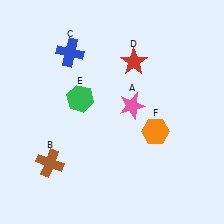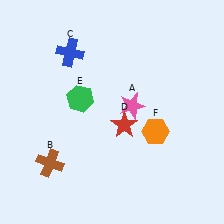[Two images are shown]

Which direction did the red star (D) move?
The red star (D) moved down.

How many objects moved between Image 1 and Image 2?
1 object moved between the two images.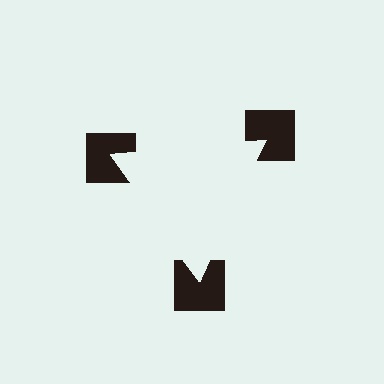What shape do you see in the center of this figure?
An illusory triangle — its edges are inferred from the aligned wedge cuts in the notched squares, not physically drawn.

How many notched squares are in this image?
There are 3 — one at each vertex of the illusory triangle.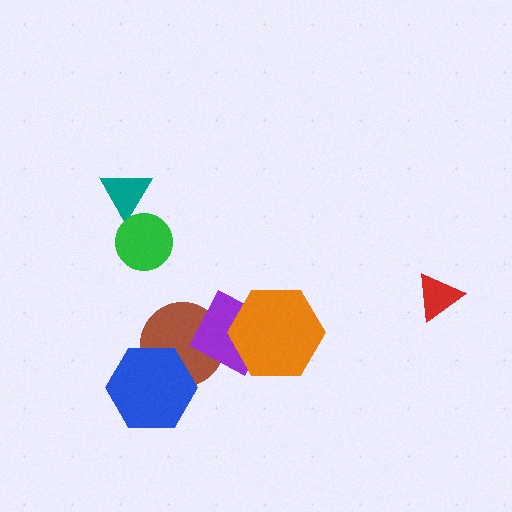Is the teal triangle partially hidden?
Yes, it is partially covered by another shape.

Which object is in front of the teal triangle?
The green circle is in front of the teal triangle.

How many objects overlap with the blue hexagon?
1 object overlaps with the blue hexagon.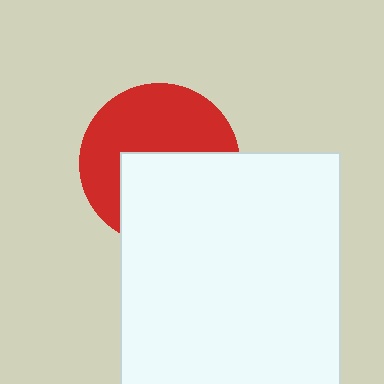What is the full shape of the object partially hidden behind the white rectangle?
The partially hidden object is a red circle.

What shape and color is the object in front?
The object in front is a white rectangle.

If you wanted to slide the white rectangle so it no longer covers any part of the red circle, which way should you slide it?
Slide it down — that is the most direct way to separate the two shapes.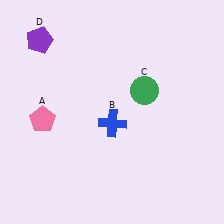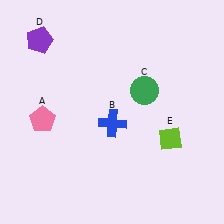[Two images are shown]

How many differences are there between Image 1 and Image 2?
There is 1 difference between the two images.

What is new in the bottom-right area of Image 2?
A lime diamond (E) was added in the bottom-right area of Image 2.